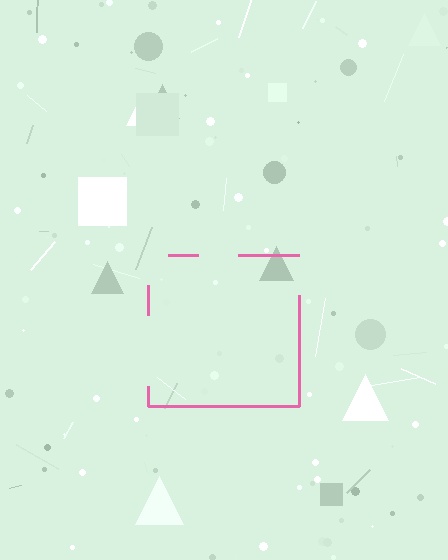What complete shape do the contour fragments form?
The contour fragments form a square.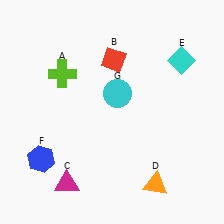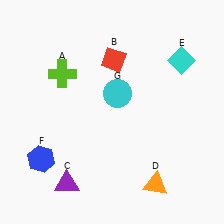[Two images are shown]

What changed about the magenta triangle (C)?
In Image 1, C is magenta. In Image 2, it changed to purple.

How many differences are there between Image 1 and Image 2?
There is 1 difference between the two images.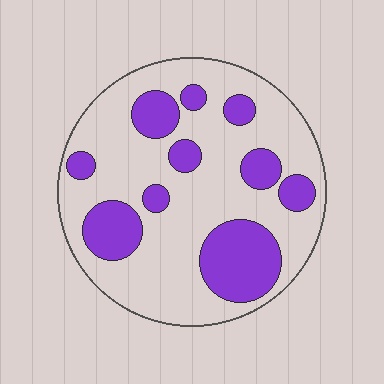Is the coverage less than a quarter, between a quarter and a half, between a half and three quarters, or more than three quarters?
Between a quarter and a half.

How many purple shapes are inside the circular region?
10.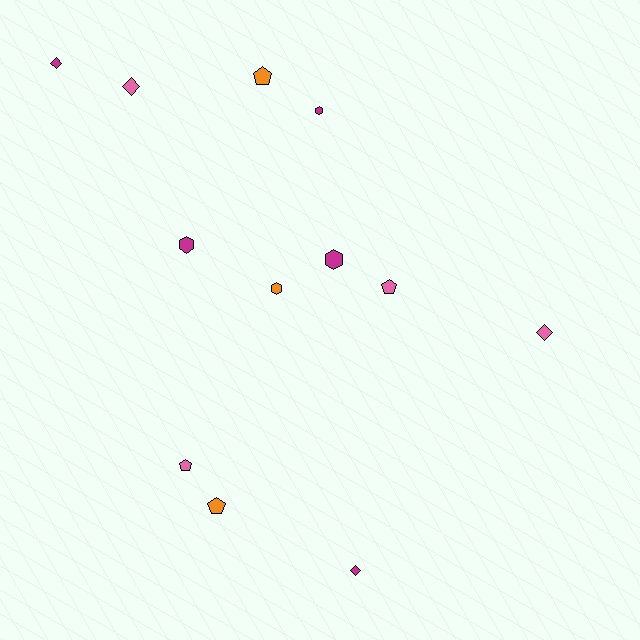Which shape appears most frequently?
Pentagon, with 4 objects.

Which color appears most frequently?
Magenta, with 5 objects.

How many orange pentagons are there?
There are 2 orange pentagons.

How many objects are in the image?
There are 12 objects.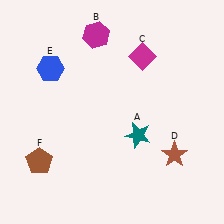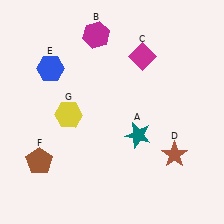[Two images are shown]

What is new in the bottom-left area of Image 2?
A yellow hexagon (G) was added in the bottom-left area of Image 2.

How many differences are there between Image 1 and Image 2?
There is 1 difference between the two images.